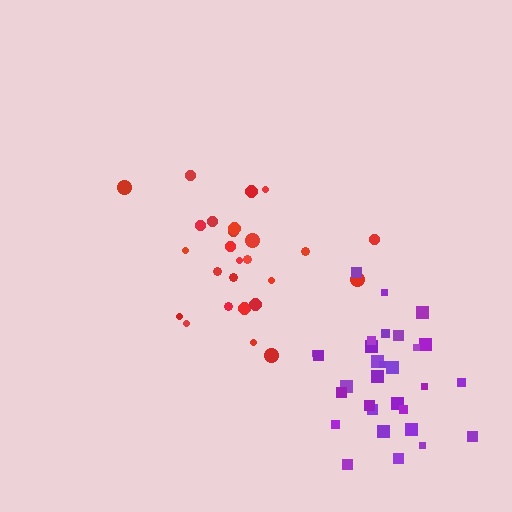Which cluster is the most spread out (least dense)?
Red.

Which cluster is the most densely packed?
Purple.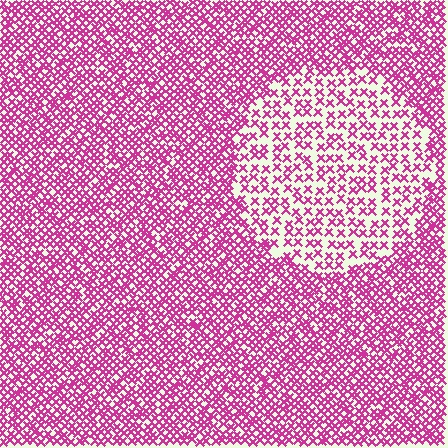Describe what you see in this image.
The image contains small magenta elements arranged at two different densities. A circle-shaped region is visible where the elements are less densely packed than the surrounding area.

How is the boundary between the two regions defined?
The boundary is defined by a change in element density (approximately 2.1x ratio). All elements are the same color, size, and shape.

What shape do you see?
I see a circle.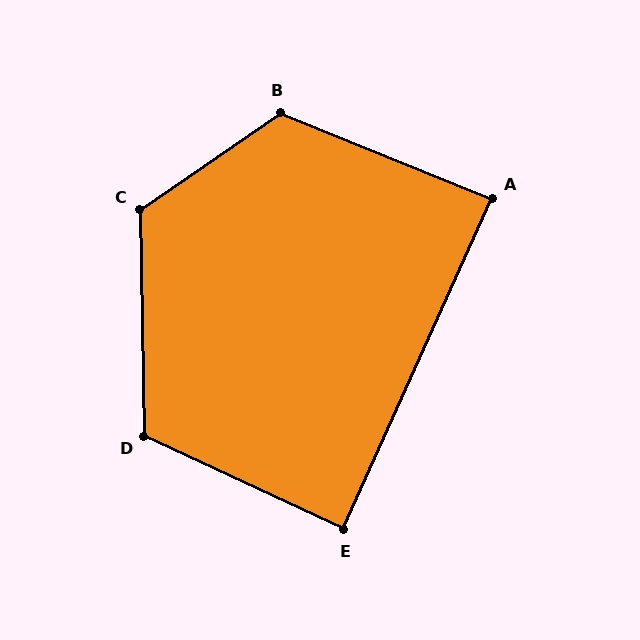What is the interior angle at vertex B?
Approximately 123 degrees (obtuse).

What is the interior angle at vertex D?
Approximately 116 degrees (obtuse).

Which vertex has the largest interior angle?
C, at approximately 124 degrees.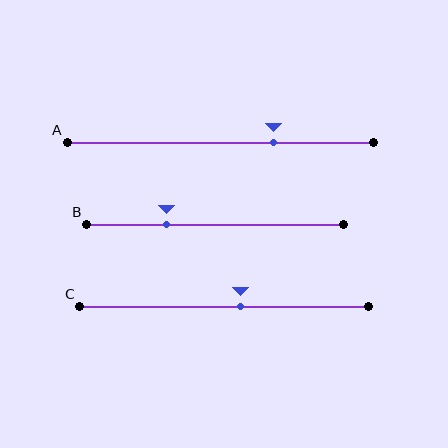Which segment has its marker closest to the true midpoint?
Segment C has its marker closest to the true midpoint.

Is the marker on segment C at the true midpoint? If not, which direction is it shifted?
No, the marker on segment C is shifted to the right by about 6% of the segment length.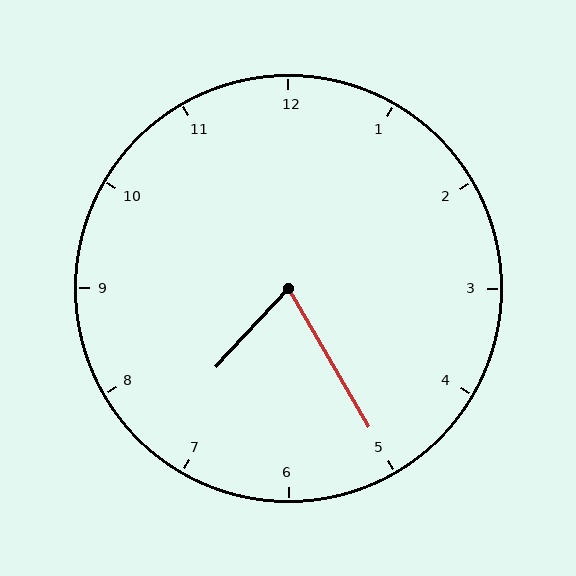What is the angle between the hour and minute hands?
Approximately 72 degrees.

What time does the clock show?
7:25.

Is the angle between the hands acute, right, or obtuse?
It is acute.